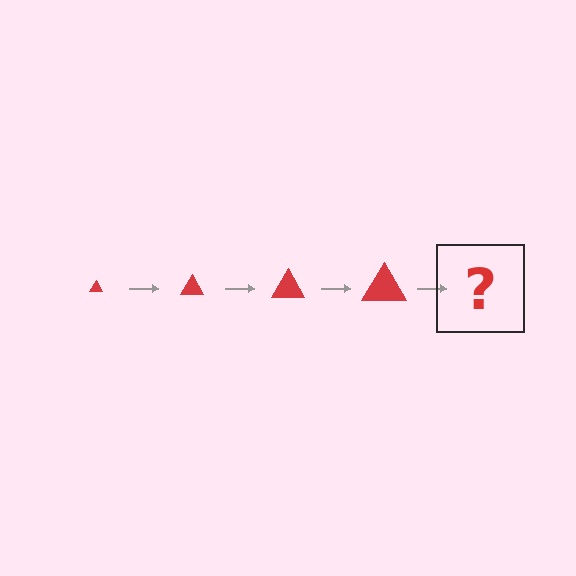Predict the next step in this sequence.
The next step is a red triangle, larger than the previous one.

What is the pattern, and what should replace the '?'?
The pattern is that the triangle gets progressively larger each step. The '?' should be a red triangle, larger than the previous one.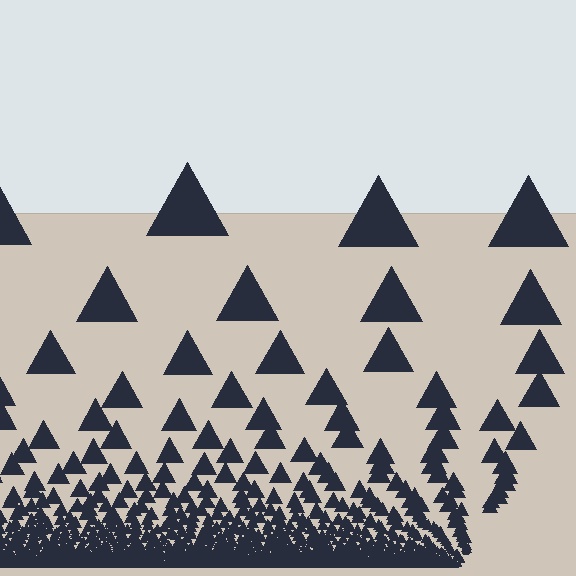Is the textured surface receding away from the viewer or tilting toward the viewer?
The surface appears to tilt toward the viewer. Texture elements get larger and sparser toward the top.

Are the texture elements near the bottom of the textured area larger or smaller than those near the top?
Smaller. The gradient is inverted — elements near the bottom are smaller and denser.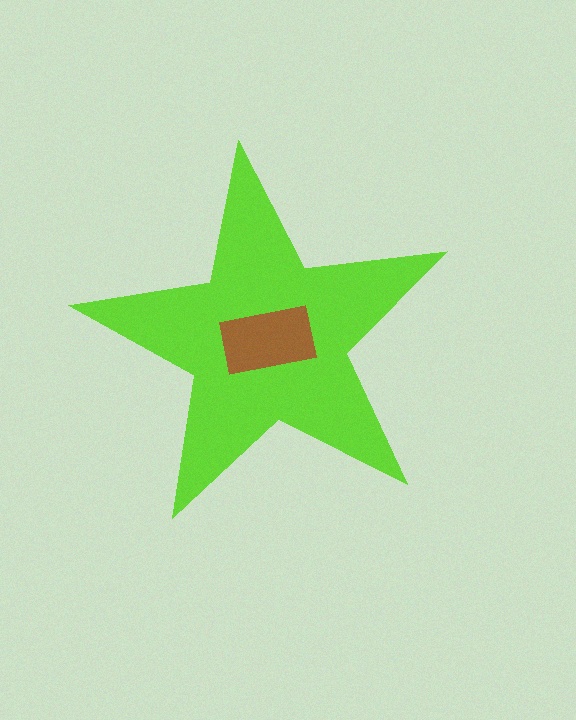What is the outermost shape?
The lime star.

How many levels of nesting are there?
2.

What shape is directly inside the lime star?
The brown rectangle.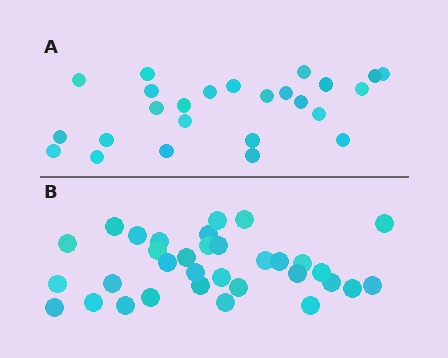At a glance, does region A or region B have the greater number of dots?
Region B (the bottom region) has more dots.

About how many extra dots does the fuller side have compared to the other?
Region B has roughly 8 or so more dots than region A.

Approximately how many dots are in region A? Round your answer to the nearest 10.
About 20 dots. (The exact count is 25, which rounds to 20.)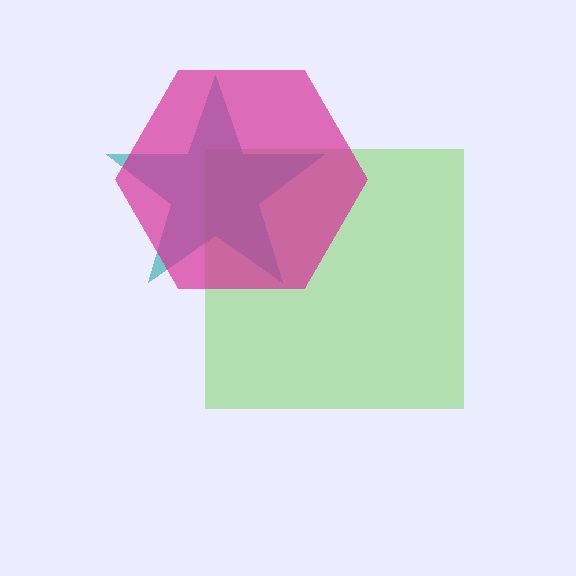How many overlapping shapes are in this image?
There are 3 overlapping shapes in the image.